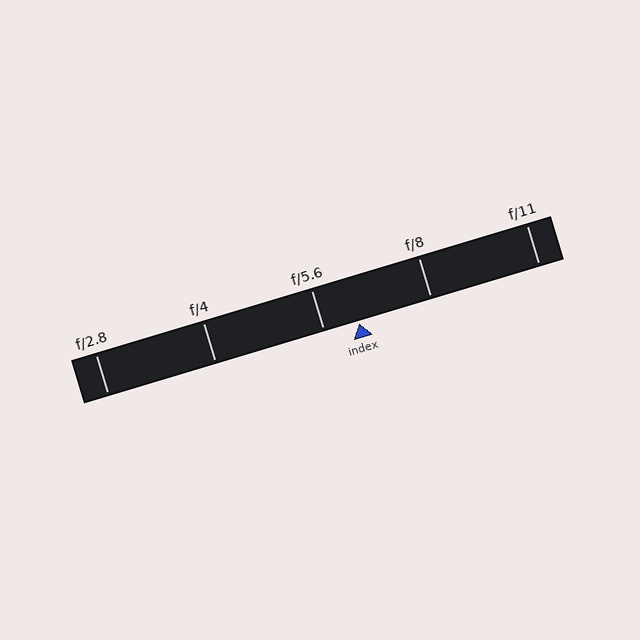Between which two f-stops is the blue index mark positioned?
The index mark is between f/5.6 and f/8.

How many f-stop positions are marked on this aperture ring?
There are 5 f-stop positions marked.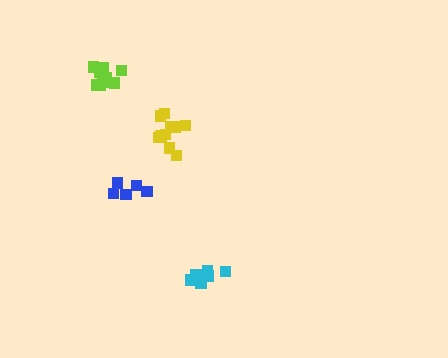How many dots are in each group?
Group 1: 8 dots, Group 2: 10 dots, Group 3: 5 dots, Group 4: 9 dots (32 total).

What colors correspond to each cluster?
The clusters are colored: cyan, yellow, blue, lime.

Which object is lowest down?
The cyan cluster is bottommost.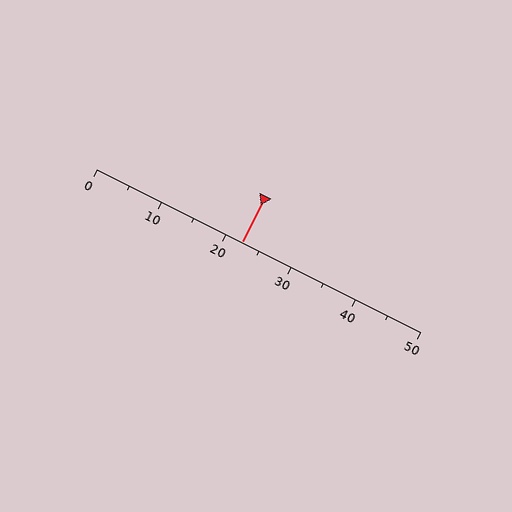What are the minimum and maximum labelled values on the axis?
The axis runs from 0 to 50.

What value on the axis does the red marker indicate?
The marker indicates approximately 22.5.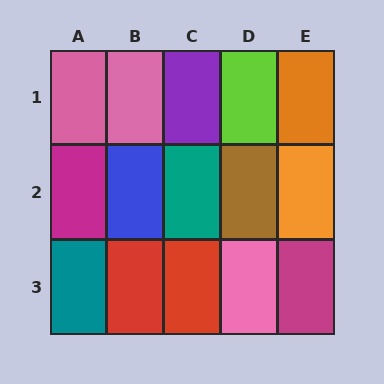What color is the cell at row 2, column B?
Blue.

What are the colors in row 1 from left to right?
Pink, pink, purple, lime, orange.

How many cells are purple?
1 cell is purple.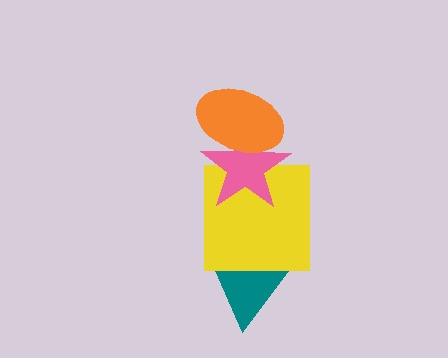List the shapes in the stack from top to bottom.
From top to bottom: the orange ellipse, the pink star, the yellow square, the teal triangle.